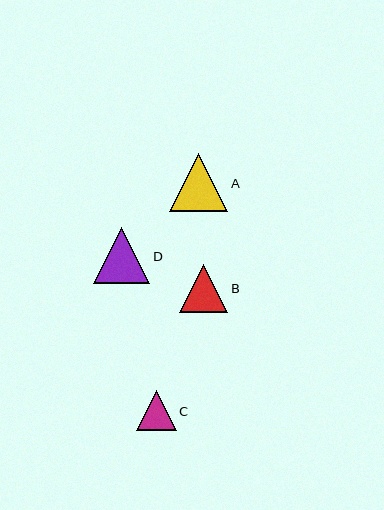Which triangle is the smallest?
Triangle C is the smallest with a size of approximately 40 pixels.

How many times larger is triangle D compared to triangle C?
Triangle D is approximately 1.4 times the size of triangle C.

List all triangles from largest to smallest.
From largest to smallest: A, D, B, C.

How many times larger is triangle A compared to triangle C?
Triangle A is approximately 1.5 times the size of triangle C.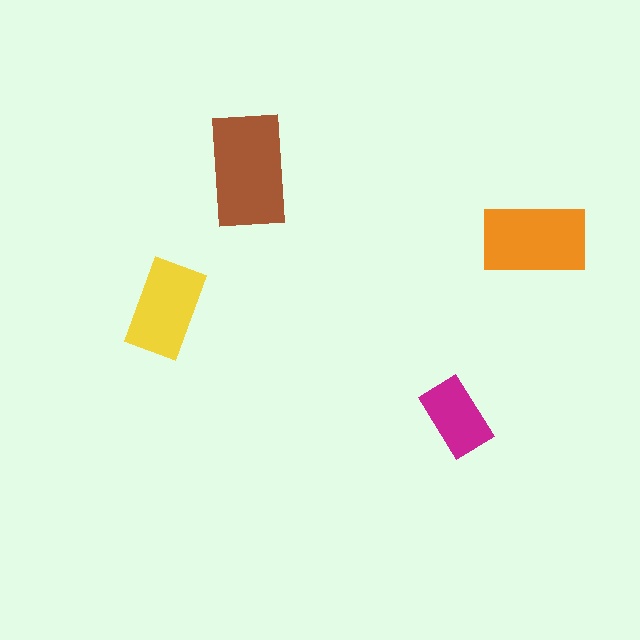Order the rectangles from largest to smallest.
the brown one, the orange one, the yellow one, the magenta one.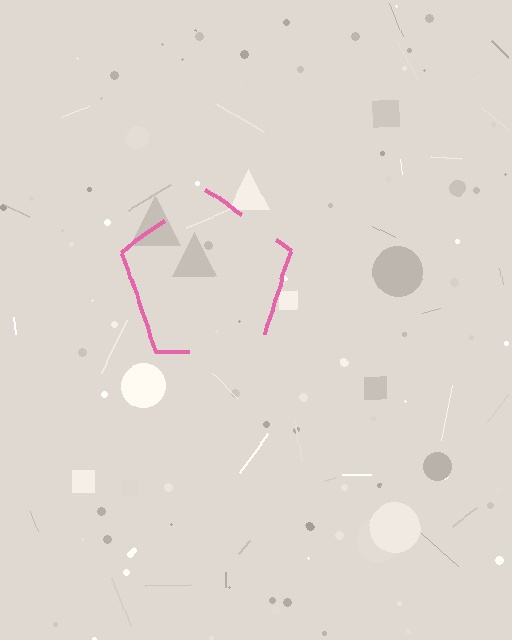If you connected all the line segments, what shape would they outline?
They would outline a pentagon.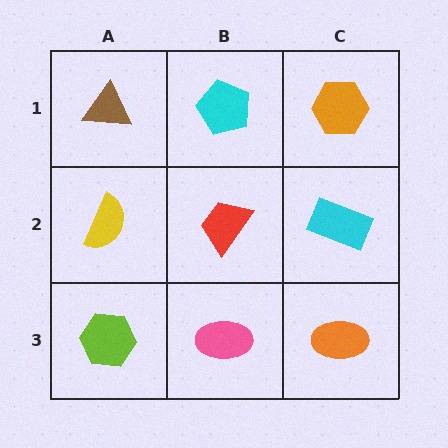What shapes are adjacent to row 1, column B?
A red trapezoid (row 2, column B), a brown triangle (row 1, column A), an orange hexagon (row 1, column C).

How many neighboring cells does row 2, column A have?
3.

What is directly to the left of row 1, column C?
A cyan pentagon.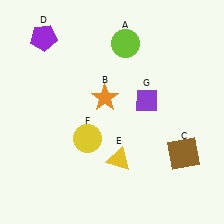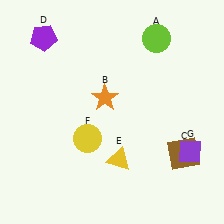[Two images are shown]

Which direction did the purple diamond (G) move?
The purple diamond (G) moved down.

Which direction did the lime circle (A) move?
The lime circle (A) moved right.